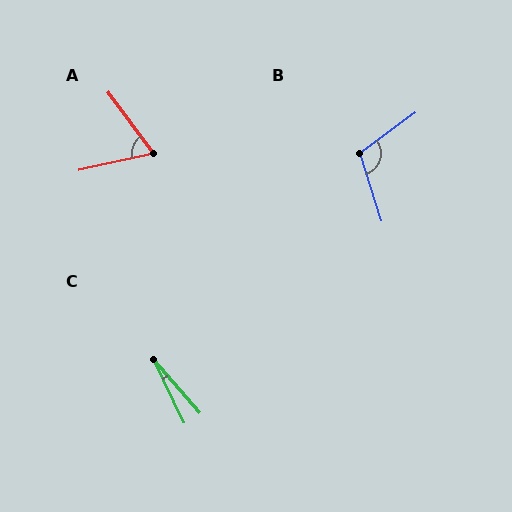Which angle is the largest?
B, at approximately 108 degrees.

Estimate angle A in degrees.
Approximately 66 degrees.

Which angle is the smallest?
C, at approximately 15 degrees.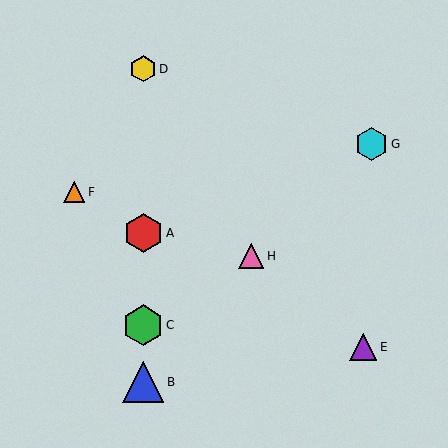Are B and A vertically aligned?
Yes, both are at x≈143.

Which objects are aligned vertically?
Objects A, B, C, D are aligned vertically.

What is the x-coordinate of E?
Object E is at x≈363.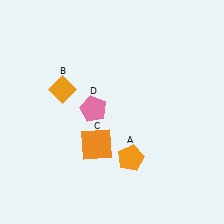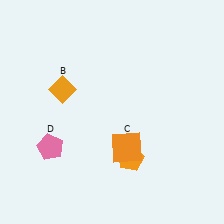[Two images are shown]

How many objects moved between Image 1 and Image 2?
2 objects moved between the two images.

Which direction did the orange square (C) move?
The orange square (C) moved right.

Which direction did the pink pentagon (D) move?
The pink pentagon (D) moved left.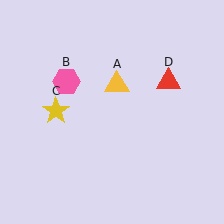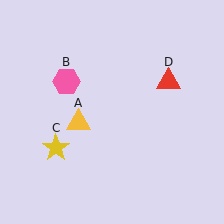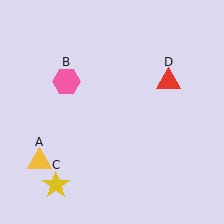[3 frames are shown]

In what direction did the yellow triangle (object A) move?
The yellow triangle (object A) moved down and to the left.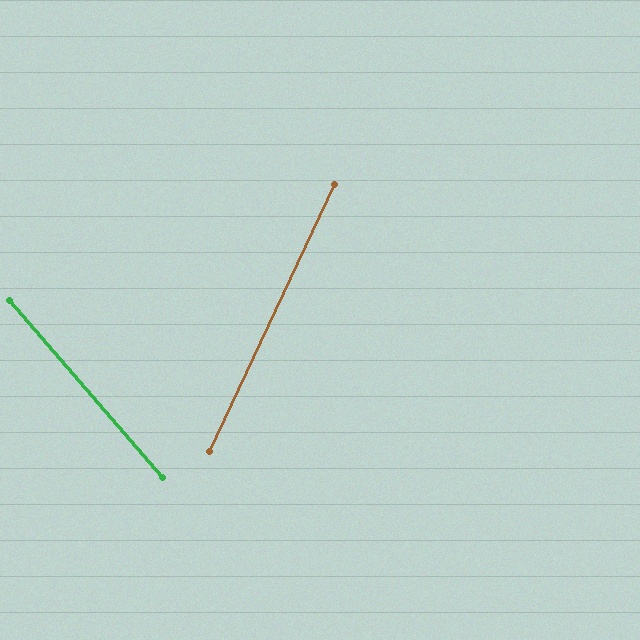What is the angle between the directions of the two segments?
Approximately 66 degrees.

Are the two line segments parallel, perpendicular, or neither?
Neither parallel nor perpendicular — they differ by about 66°.